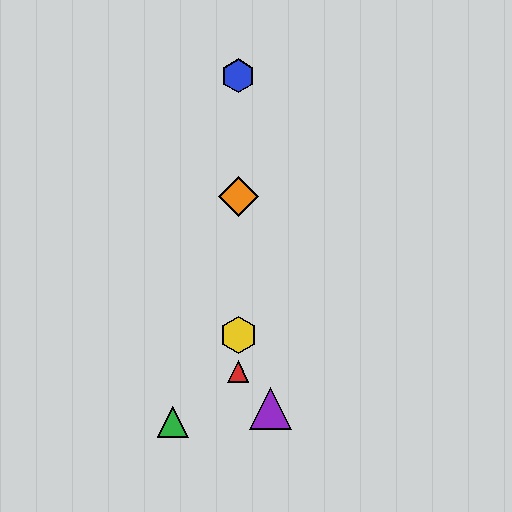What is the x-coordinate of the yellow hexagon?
The yellow hexagon is at x≈238.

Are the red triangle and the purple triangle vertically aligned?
No, the red triangle is at x≈238 and the purple triangle is at x≈271.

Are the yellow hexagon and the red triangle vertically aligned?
Yes, both are at x≈238.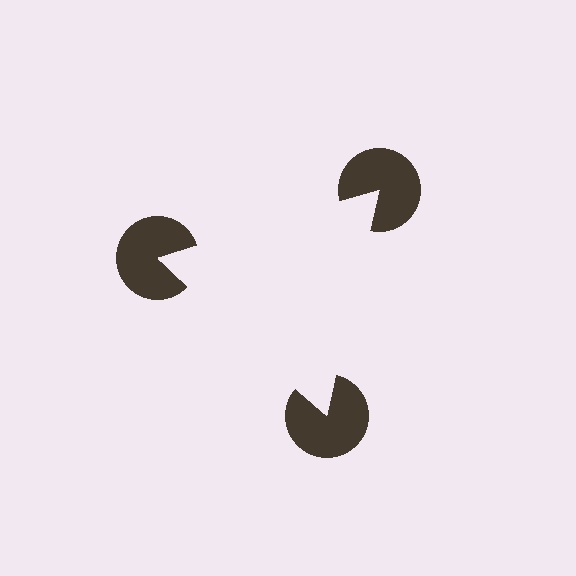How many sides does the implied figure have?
3 sides.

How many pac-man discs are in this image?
There are 3 — one at each vertex of the illusory triangle.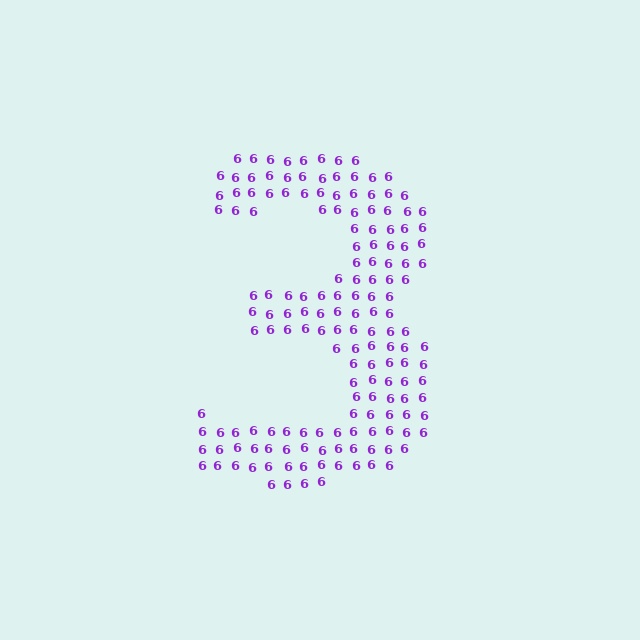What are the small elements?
The small elements are digit 6's.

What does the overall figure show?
The overall figure shows the digit 3.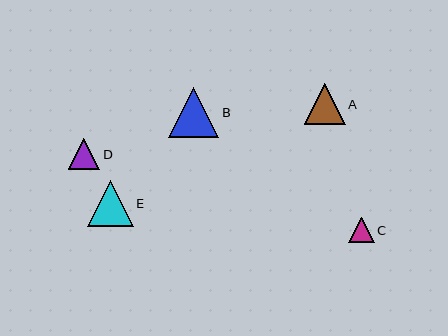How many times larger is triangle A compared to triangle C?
Triangle A is approximately 1.6 times the size of triangle C.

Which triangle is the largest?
Triangle B is the largest with a size of approximately 50 pixels.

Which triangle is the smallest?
Triangle C is the smallest with a size of approximately 26 pixels.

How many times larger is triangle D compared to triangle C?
Triangle D is approximately 1.2 times the size of triangle C.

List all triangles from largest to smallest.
From largest to smallest: B, E, A, D, C.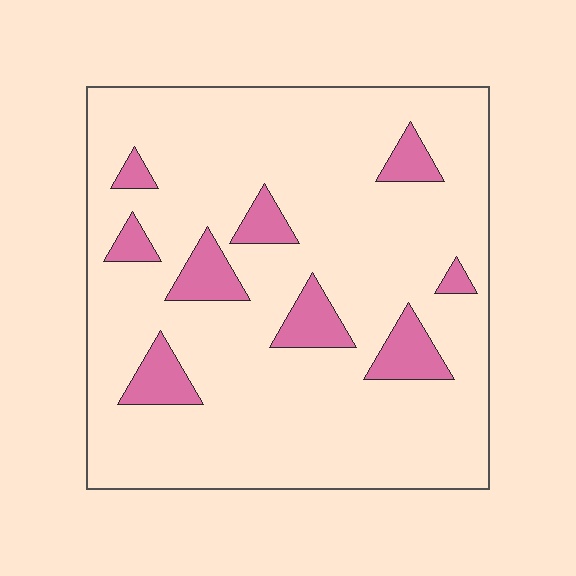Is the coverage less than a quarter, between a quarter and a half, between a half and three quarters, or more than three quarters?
Less than a quarter.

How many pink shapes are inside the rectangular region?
9.